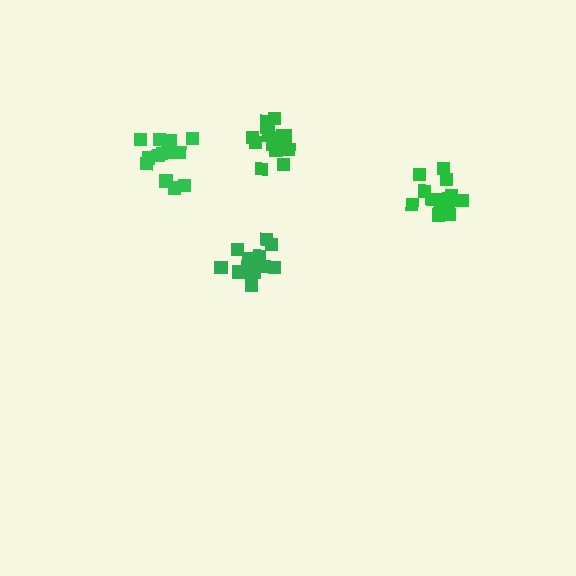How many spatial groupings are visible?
There are 4 spatial groupings.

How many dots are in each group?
Group 1: 15 dots, Group 2: 13 dots, Group 3: 17 dots, Group 4: 18 dots (63 total).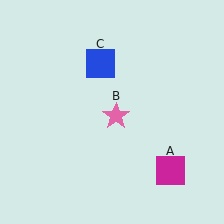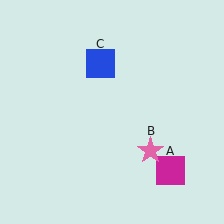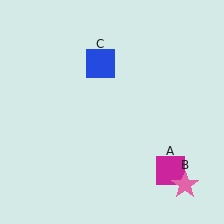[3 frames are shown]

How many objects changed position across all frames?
1 object changed position: pink star (object B).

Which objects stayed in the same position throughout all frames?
Magenta square (object A) and blue square (object C) remained stationary.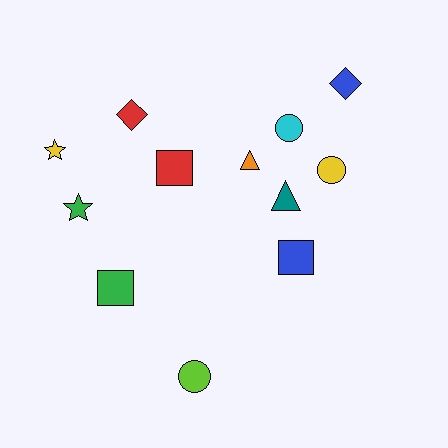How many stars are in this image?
There are 2 stars.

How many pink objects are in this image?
There are no pink objects.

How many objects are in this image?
There are 12 objects.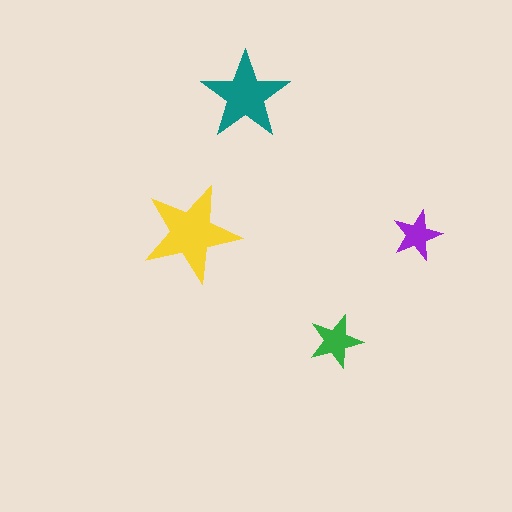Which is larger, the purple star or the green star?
The green one.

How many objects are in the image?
There are 4 objects in the image.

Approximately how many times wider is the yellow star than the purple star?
About 2 times wider.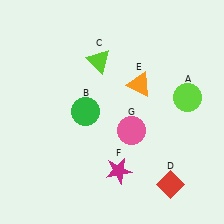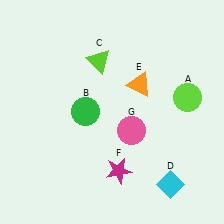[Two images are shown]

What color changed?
The diamond (D) changed from red in Image 1 to cyan in Image 2.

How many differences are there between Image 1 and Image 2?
There is 1 difference between the two images.